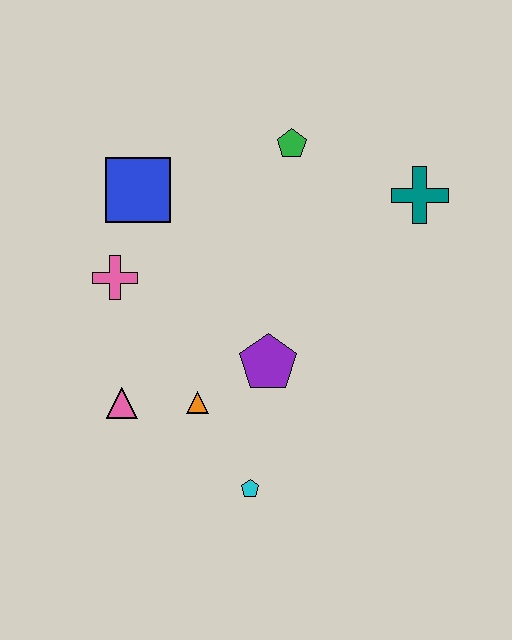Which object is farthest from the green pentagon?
The cyan pentagon is farthest from the green pentagon.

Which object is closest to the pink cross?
The blue square is closest to the pink cross.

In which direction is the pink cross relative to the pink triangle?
The pink cross is above the pink triangle.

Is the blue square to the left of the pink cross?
No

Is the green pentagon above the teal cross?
Yes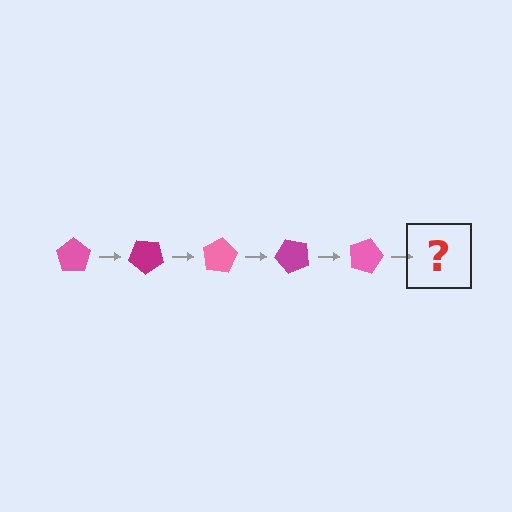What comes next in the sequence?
The next element should be a magenta pentagon, rotated 200 degrees from the start.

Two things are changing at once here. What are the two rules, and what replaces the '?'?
The two rules are that it rotates 40 degrees each step and the color cycles through pink and magenta. The '?' should be a magenta pentagon, rotated 200 degrees from the start.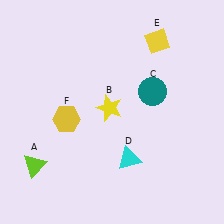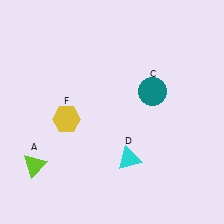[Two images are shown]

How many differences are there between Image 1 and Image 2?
There are 2 differences between the two images.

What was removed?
The yellow star (B), the yellow diamond (E) were removed in Image 2.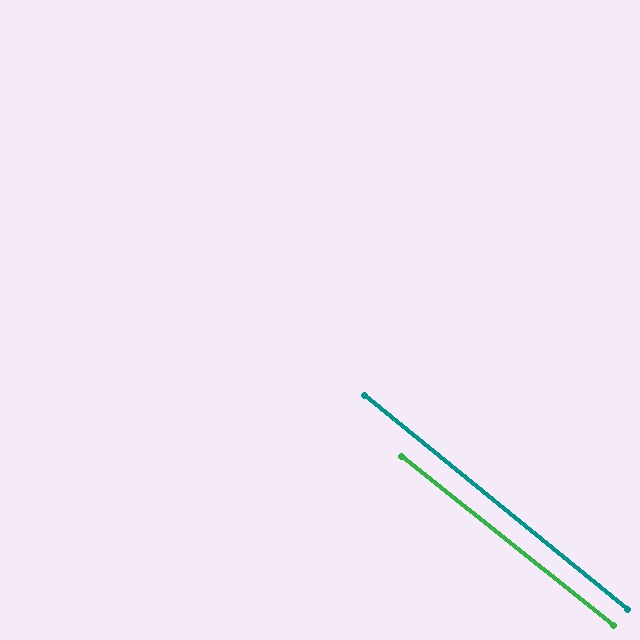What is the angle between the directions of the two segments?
Approximately 1 degree.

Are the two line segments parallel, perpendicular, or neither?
Parallel — their directions differ by only 0.5°.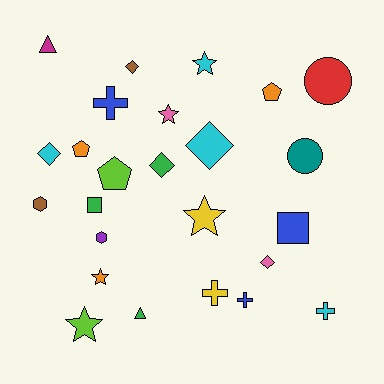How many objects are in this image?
There are 25 objects.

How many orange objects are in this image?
There are 3 orange objects.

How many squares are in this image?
There are 2 squares.